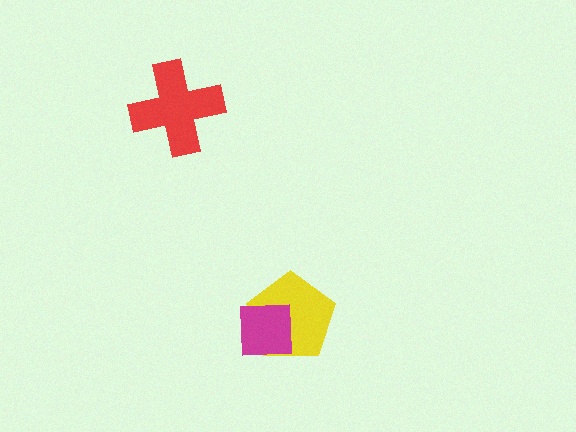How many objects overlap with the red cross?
0 objects overlap with the red cross.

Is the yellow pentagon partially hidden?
Yes, it is partially covered by another shape.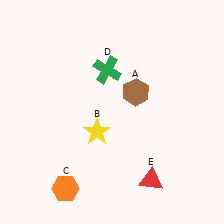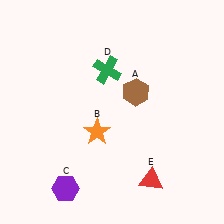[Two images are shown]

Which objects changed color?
B changed from yellow to orange. C changed from orange to purple.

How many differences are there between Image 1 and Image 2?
There are 2 differences between the two images.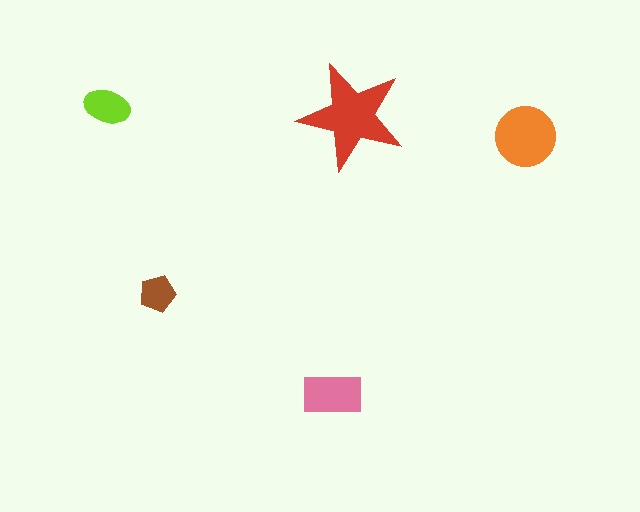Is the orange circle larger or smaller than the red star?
Smaller.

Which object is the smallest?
The brown pentagon.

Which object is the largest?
The red star.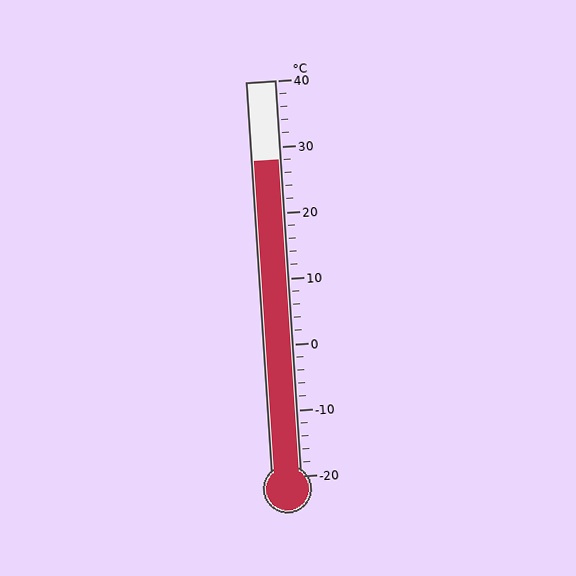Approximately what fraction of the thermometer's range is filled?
The thermometer is filled to approximately 80% of its range.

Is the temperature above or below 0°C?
The temperature is above 0°C.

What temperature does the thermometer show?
The thermometer shows approximately 28°C.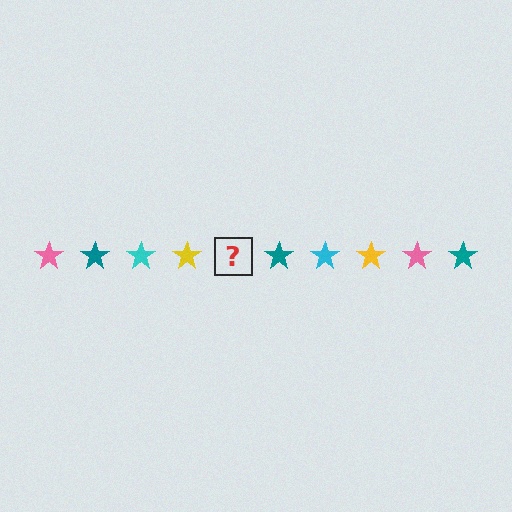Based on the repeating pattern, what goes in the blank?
The blank should be a pink star.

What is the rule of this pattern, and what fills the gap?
The rule is that the pattern cycles through pink, teal, cyan, yellow stars. The gap should be filled with a pink star.